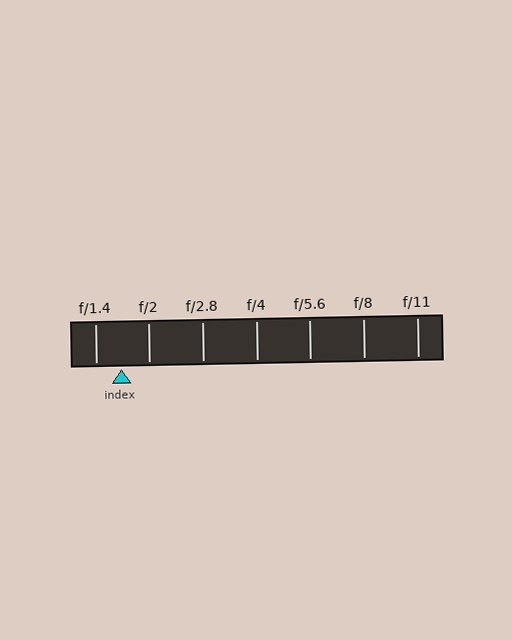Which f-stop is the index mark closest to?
The index mark is closest to f/1.4.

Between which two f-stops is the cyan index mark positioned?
The index mark is between f/1.4 and f/2.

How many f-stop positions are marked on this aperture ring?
There are 7 f-stop positions marked.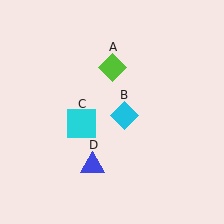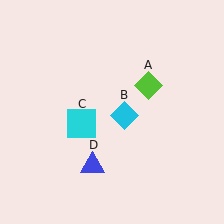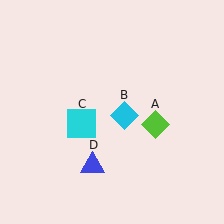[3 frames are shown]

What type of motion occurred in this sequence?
The lime diamond (object A) rotated clockwise around the center of the scene.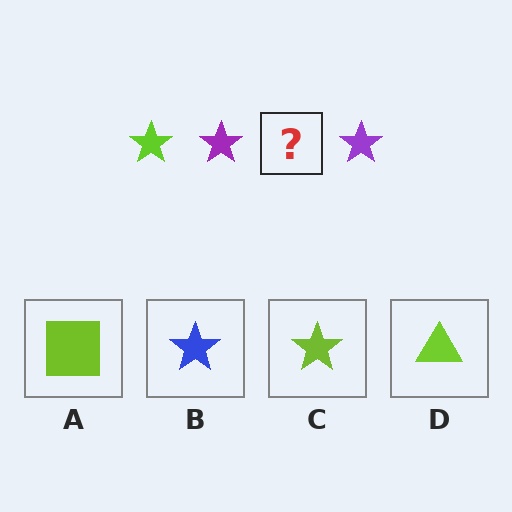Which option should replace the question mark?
Option C.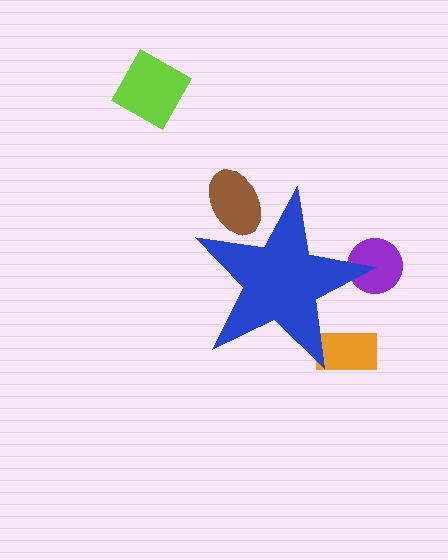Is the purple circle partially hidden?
Yes, the purple circle is partially hidden behind the blue star.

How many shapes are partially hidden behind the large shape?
3 shapes are partially hidden.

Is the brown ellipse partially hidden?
Yes, the brown ellipse is partially hidden behind the blue star.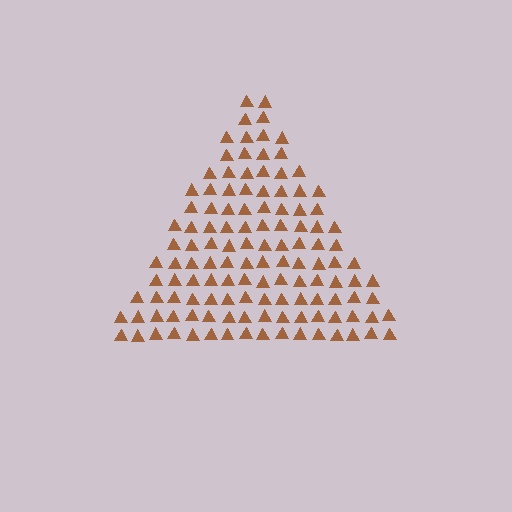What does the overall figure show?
The overall figure shows a triangle.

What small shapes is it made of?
It is made of small triangles.